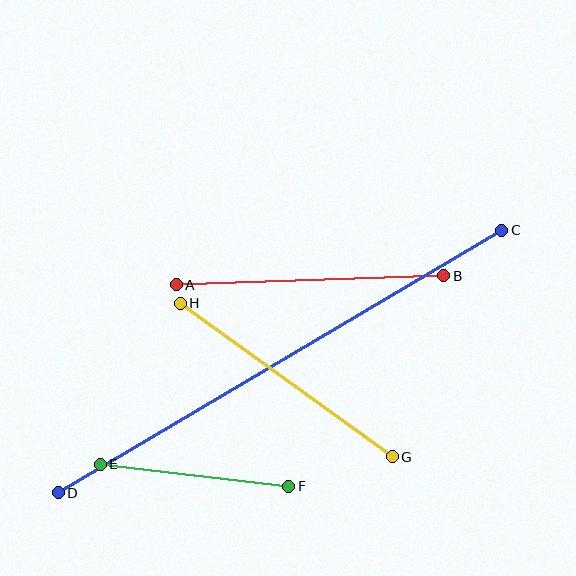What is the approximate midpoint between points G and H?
The midpoint is at approximately (286, 380) pixels.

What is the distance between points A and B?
The distance is approximately 268 pixels.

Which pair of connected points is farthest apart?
Points C and D are farthest apart.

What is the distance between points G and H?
The distance is approximately 262 pixels.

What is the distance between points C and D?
The distance is approximately 516 pixels.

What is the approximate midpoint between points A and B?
The midpoint is at approximately (310, 280) pixels.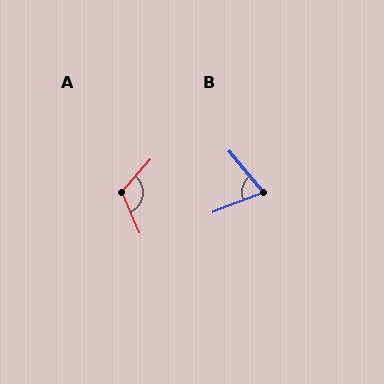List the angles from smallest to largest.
B (72°), A (115°).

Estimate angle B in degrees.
Approximately 72 degrees.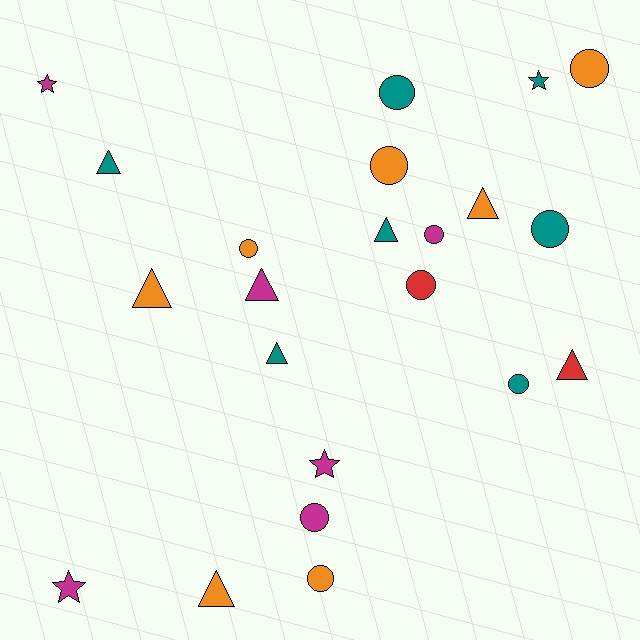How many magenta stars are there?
There are 3 magenta stars.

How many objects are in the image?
There are 22 objects.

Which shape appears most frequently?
Circle, with 10 objects.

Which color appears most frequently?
Teal, with 7 objects.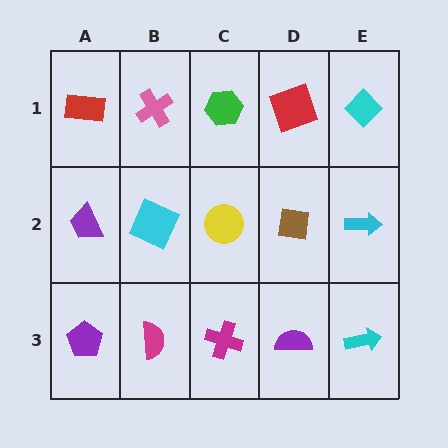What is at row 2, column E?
A cyan arrow.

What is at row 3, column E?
A cyan arrow.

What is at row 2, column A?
A purple trapezoid.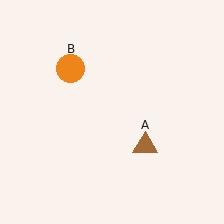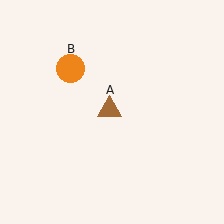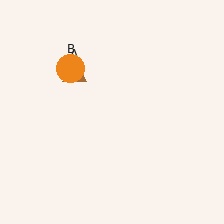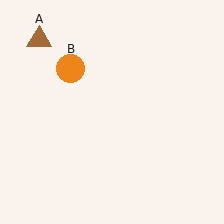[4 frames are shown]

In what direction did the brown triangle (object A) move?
The brown triangle (object A) moved up and to the left.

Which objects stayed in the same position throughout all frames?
Orange circle (object B) remained stationary.